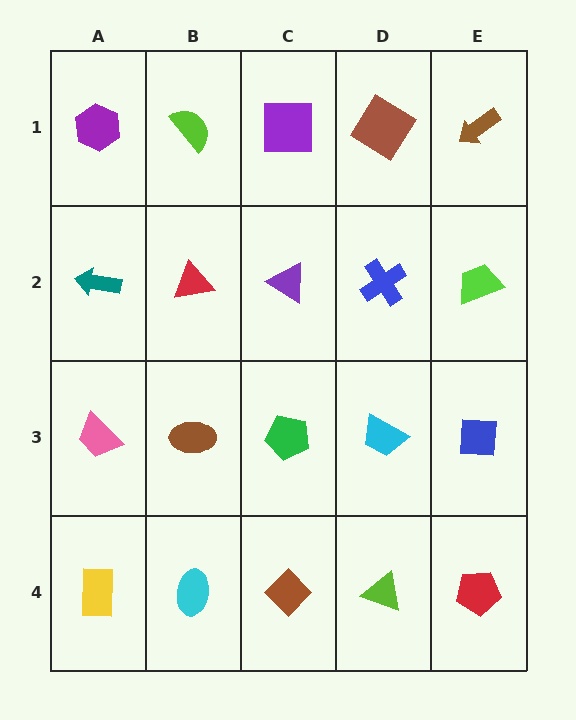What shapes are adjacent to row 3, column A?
A teal arrow (row 2, column A), a yellow rectangle (row 4, column A), a brown ellipse (row 3, column B).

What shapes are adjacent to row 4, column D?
A cyan trapezoid (row 3, column D), a brown diamond (row 4, column C), a red pentagon (row 4, column E).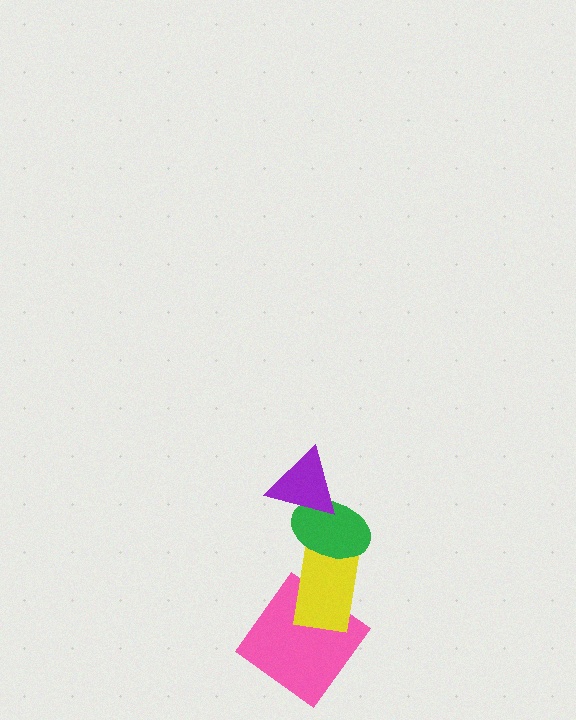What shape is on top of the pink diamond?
The yellow rectangle is on top of the pink diamond.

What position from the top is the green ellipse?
The green ellipse is 2nd from the top.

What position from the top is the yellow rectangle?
The yellow rectangle is 3rd from the top.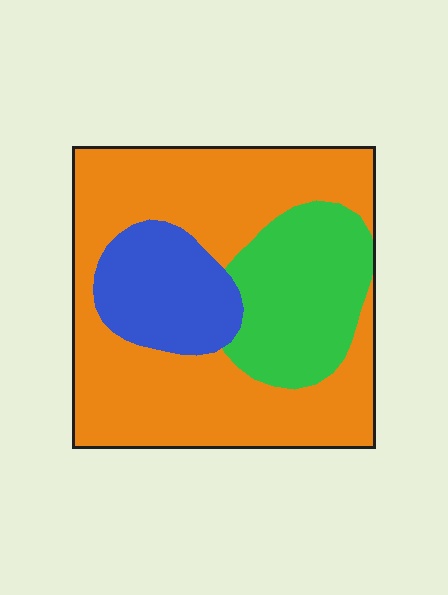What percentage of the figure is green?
Green covers about 25% of the figure.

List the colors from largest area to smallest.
From largest to smallest: orange, green, blue.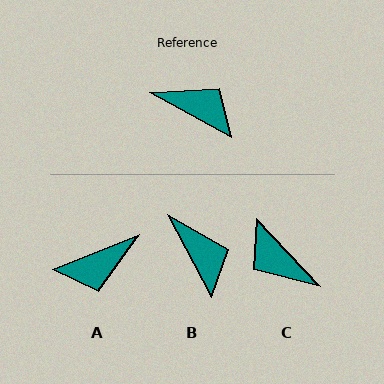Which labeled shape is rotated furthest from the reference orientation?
C, about 162 degrees away.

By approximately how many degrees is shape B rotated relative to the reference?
Approximately 33 degrees clockwise.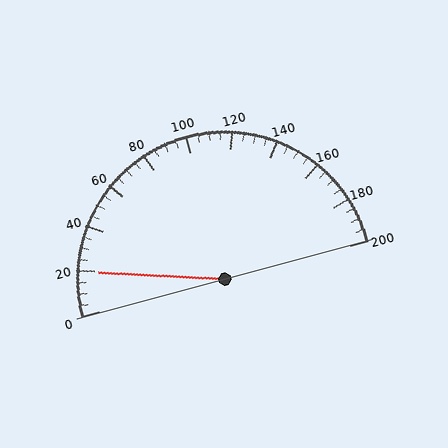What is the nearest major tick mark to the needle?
The nearest major tick mark is 20.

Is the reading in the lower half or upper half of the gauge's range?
The reading is in the lower half of the range (0 to 200).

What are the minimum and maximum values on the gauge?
The gauge ranges from 0 to 200.